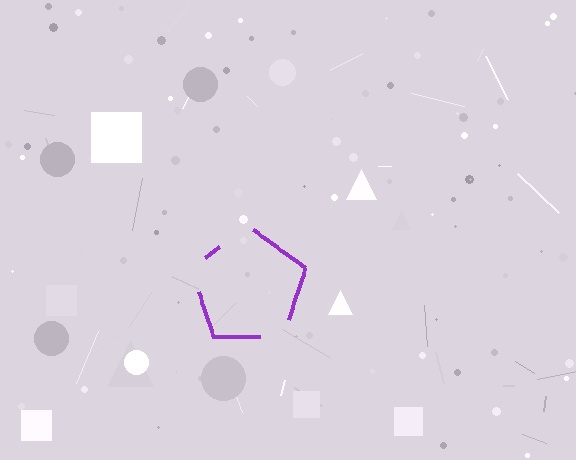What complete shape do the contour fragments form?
The contour fragments form a pentagon.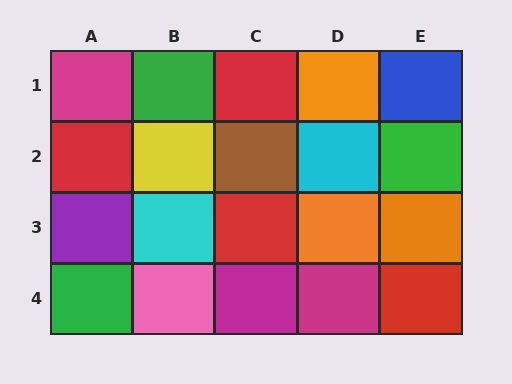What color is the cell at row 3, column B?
Cyan.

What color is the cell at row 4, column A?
Green.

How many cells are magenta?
3 cells are magenta.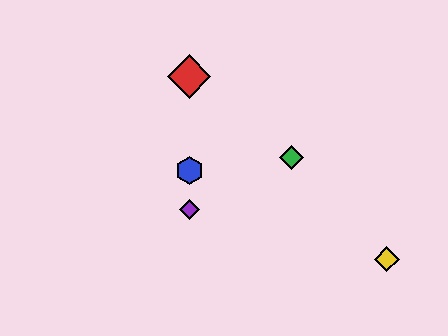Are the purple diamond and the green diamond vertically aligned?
No, the purple diamond is at x≈189 and the green diamond is at x≈291.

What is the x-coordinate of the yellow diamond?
The yellow diamond is at x≈387.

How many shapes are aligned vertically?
3 shapes (the red diamond, the blue hexagon, the purple diamond) are aligned vertically.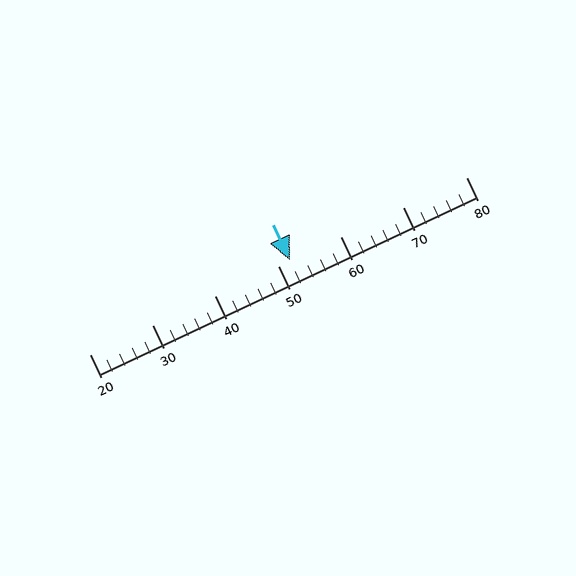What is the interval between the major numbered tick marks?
The major tick marks are spaced 10 units apart.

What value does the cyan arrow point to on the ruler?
The cyan arrow points to approximately 52.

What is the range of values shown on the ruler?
The ruler shows values from 20 to 80.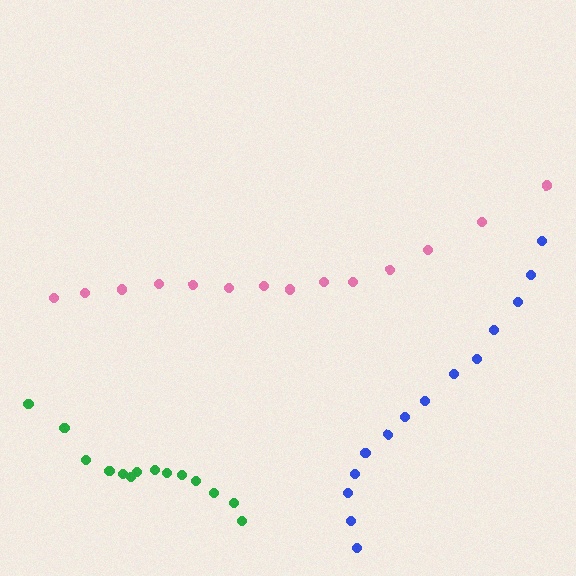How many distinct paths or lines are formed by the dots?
There are 3 distinct paths.